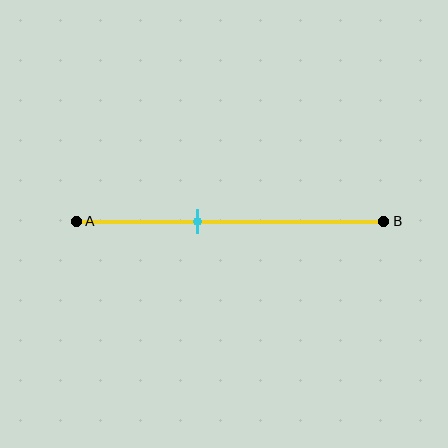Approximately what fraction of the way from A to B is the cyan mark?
The cyan mark is approximately 40% of the way from A to B.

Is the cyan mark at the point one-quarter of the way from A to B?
No, the mark is at about 40% from A, not at the 25% one-quarter point.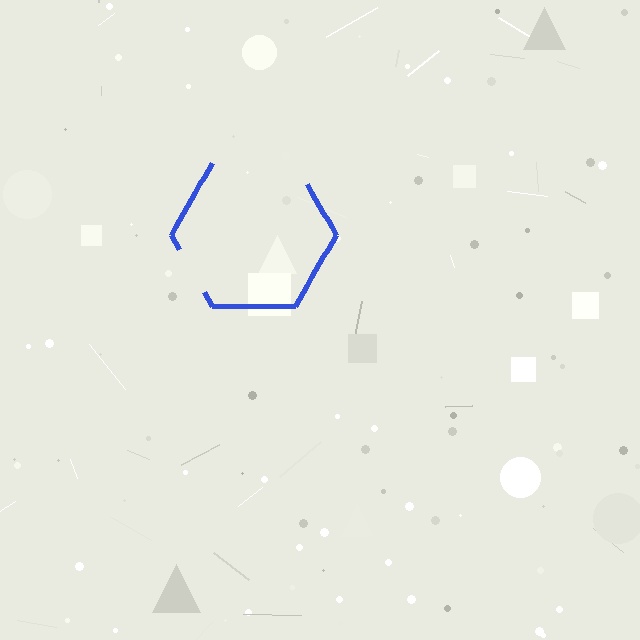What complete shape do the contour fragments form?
The contour fragments form a hexagon.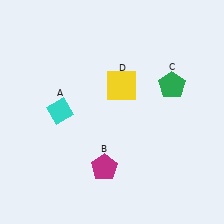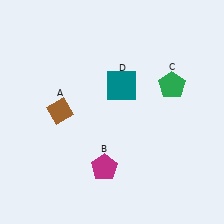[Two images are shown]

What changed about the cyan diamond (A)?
In Image 1, A is cyan. In Image 2, it changed to brown.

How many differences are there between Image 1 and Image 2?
There are 2 differences between the two images.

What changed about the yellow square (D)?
In Image 1, D is yellow. In Image 2, it changed to teal.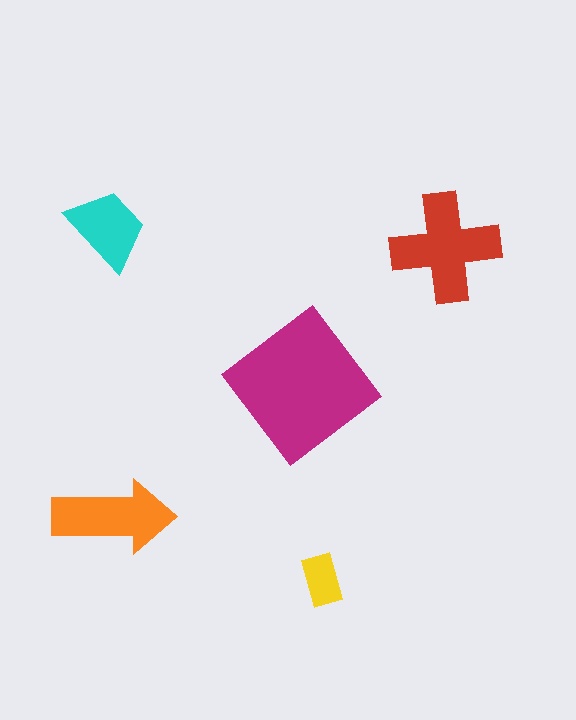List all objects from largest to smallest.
The magenta diamond, the red cross, the orange arrow, the cyan trapezoid, the yellow rectangle.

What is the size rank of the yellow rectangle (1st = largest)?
5th.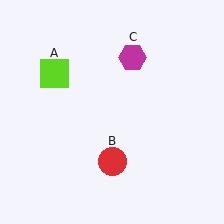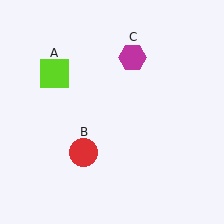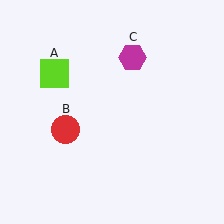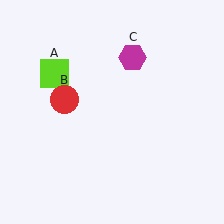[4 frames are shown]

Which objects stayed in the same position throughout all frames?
Lime square (object A) and magenta hexagon (object C) remained stationary.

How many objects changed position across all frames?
1 object changed position: red circle (object B).